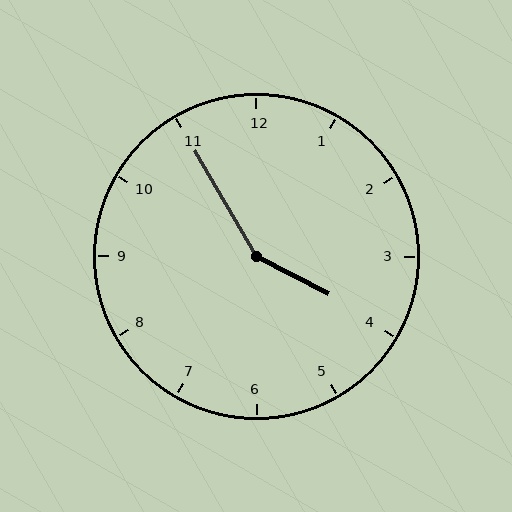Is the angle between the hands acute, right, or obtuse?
It is obtuse.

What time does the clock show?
3:55.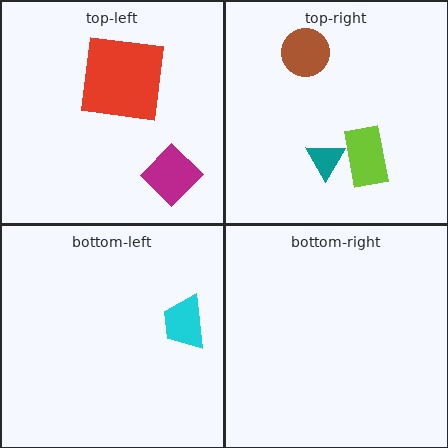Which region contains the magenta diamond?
The top-left region.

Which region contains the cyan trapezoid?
The bottom-left region.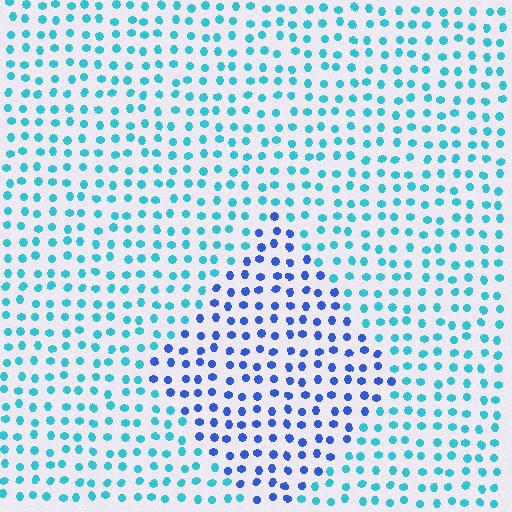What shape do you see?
I see a diamond.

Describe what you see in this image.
The image is filled with small cyan elements in a uniform arrangement. A diamond-shaped region is visible where the elements are tinted to a slightly different hue, forming a subtle color boundary.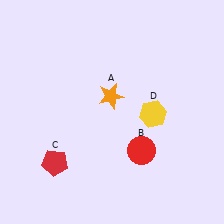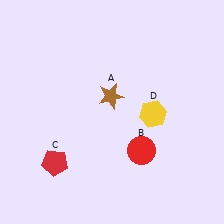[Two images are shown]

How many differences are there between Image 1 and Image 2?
There is 1 difference between the two images.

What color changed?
The star (A) changed from orange in Image 1 to brown in Image 2.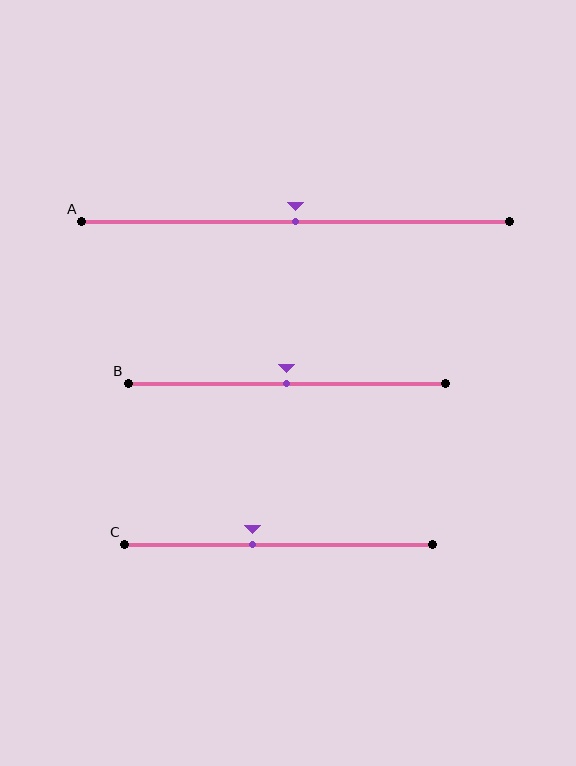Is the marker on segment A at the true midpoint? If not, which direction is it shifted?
Yes, the marker on segment A is at the true midpoint.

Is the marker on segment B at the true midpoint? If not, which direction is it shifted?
Yes, the marker on segment B is at the true midpoint.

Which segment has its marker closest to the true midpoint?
Segment A has its marker closest to the true midpoint.